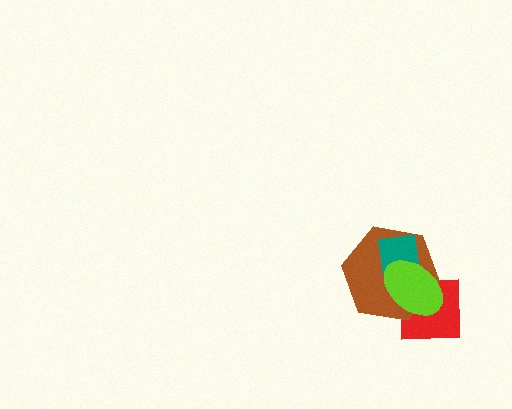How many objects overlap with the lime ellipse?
3 objects overlap with the lime ellipse.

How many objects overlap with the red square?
2 objects overlap with the red square.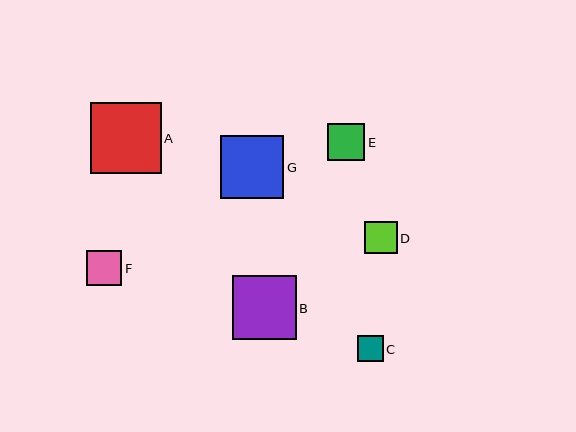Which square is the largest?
Square A is the largest with a size of approximately 71 pixels.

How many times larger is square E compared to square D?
Square E is approximately 1.1 times the size of square D.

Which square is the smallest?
Square C is the smallest with a size of approximately 26 pixels.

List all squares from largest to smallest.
From largest to smallest: A, B, G, E, F, D, C.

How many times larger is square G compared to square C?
Square G is approximately 2.4 times the size of square C.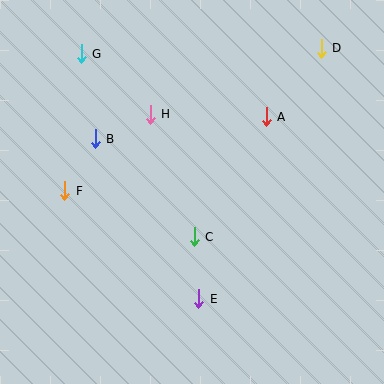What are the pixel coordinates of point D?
Point D is at (321, 48).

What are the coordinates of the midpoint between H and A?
The midpoint between H and A is at (208, 115).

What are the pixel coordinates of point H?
Point H is at (150, 114).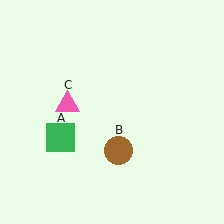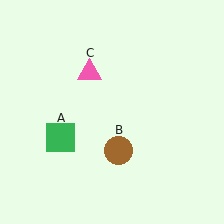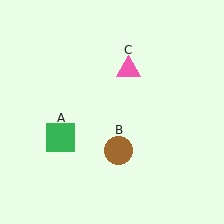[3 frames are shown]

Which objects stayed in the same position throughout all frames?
Green square (object A) and brown circle (object B) remained stationary.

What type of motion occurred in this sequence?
The pink triangle (object C) rotated clockwise around the center of the scene.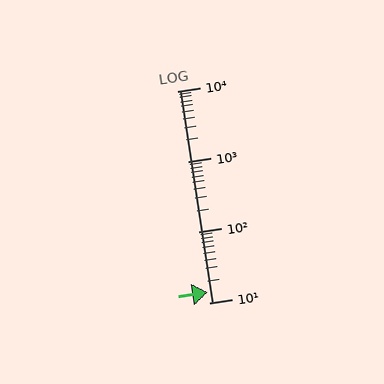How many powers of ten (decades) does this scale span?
The scale spans 3 decades, from 10 to 10000.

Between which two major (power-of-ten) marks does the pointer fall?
The pointer is between 10 and 100.